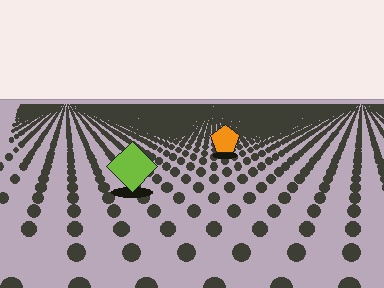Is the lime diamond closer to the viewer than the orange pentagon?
Yes. The lime diamond is closer — you can tell from the texture gradient: the ground texture is coarser near it.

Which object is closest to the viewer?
The lime diamond is closest. The texture marks near it are larger and more spread out.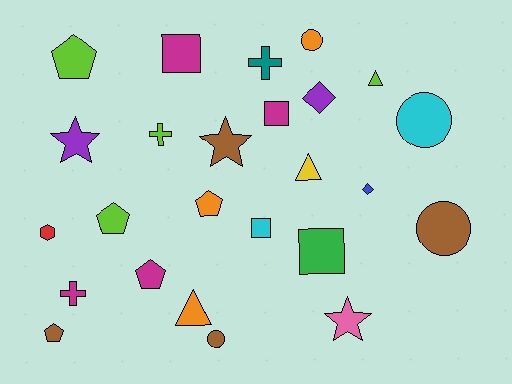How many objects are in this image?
There are 25 objects.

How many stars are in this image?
There are 3 stars.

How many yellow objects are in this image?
There is 1 yellow object.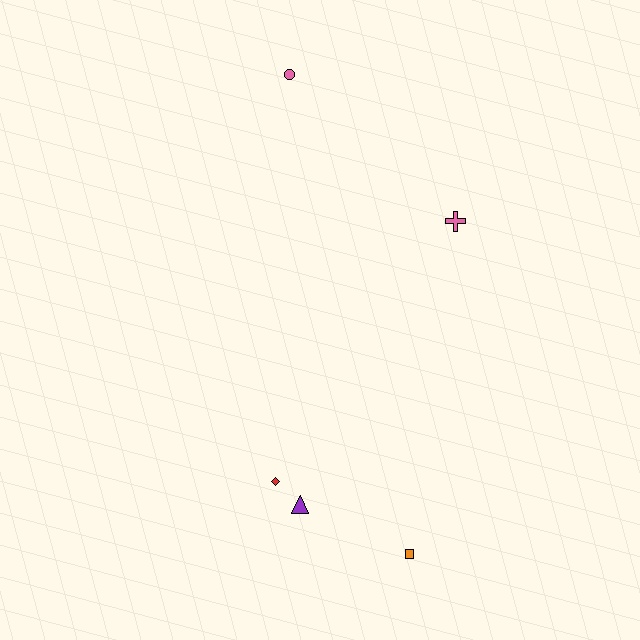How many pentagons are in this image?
There are no pentagons.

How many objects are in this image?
There are 5 objects.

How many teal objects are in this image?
There are no teal objects.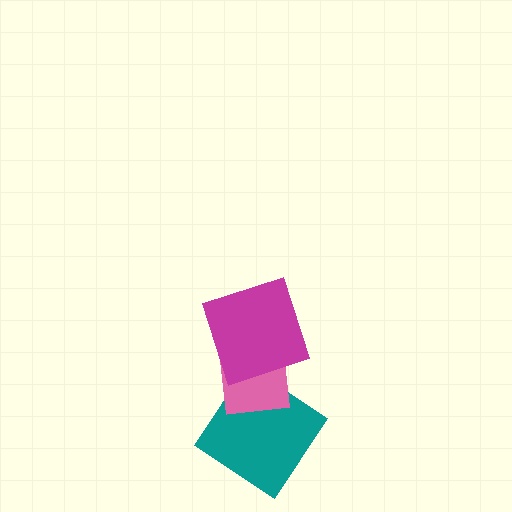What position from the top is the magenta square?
The magenta square is 1st from the top.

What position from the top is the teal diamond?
The teal diamond is 3rd from the top.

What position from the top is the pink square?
The pink square is 2nd from the top.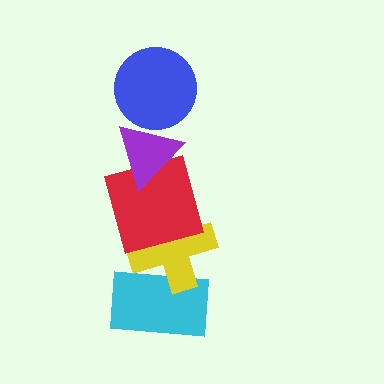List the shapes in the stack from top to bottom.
From top to bottom: the blue circle, the purple triangle, the red square, the yellow cross, the cyan rectangle.